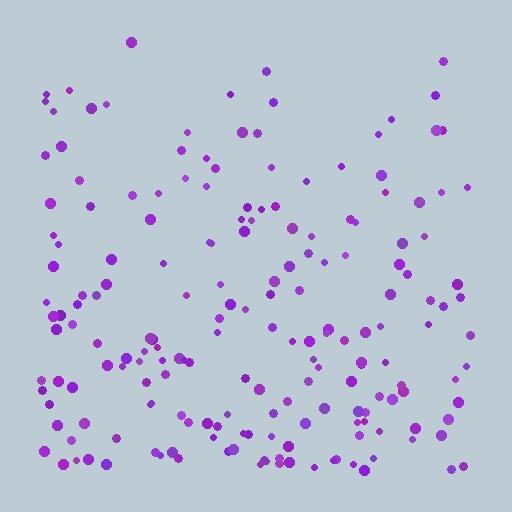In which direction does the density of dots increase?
From top to bottom, with the bottom side densest.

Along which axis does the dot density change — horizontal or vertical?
Vertical.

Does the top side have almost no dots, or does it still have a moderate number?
Still a moderate number, just noticeably fewer than the bottom.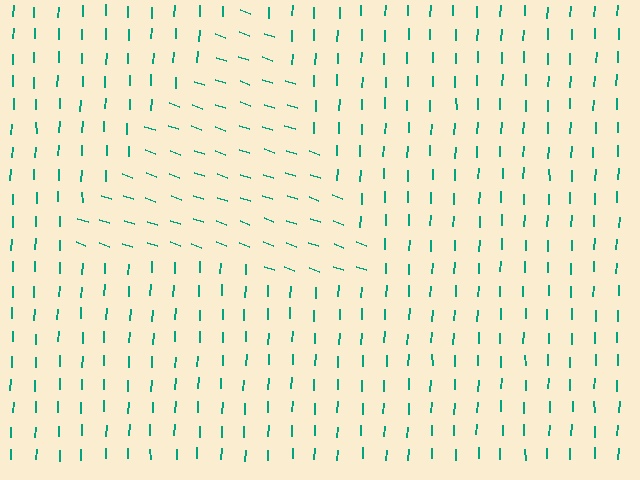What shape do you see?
I see a triangle.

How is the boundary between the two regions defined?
The boundary is defined purely by a change in line orientation (approximately 72 degrees difference). All lines are the same color and thickness.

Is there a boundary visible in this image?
Yes, there is a texture boundary formed by a change in line orientation.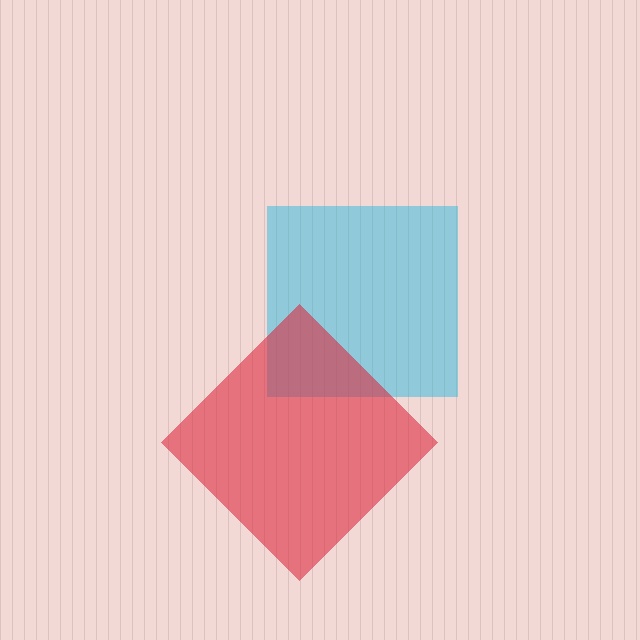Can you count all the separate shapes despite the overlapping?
Yes, there are 2 separate shapes.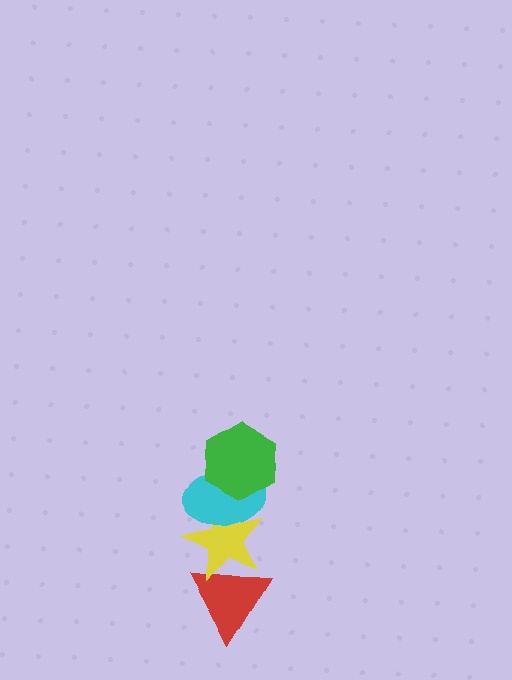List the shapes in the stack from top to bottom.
From top to bottom: the green hexagon, the cyan ellipse, the yellow star, the red triangle.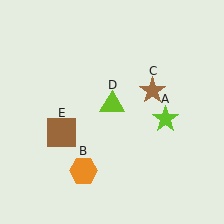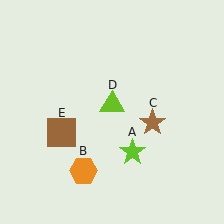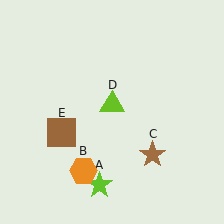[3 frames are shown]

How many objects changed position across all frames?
2 objects changed position: lime star (object A), brown star (object C).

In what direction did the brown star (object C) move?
The brown star (object C) moved down.